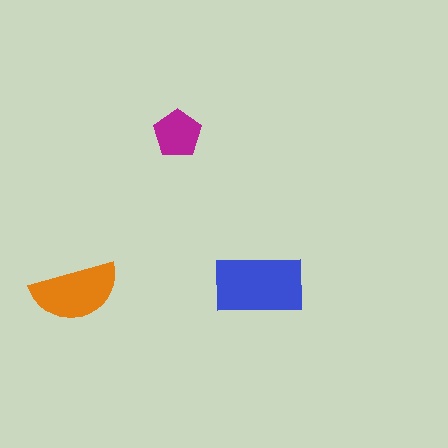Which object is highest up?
The magenta pentagon is topmost.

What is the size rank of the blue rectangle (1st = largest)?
1st.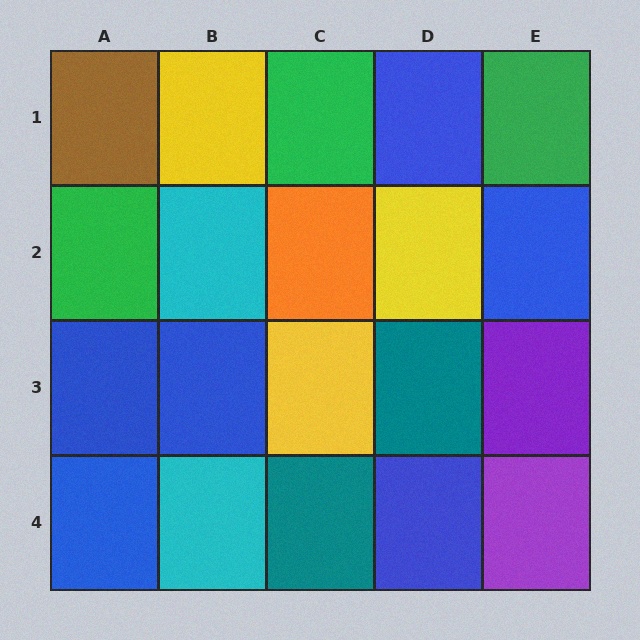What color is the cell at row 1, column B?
Yellow.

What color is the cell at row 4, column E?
Purple.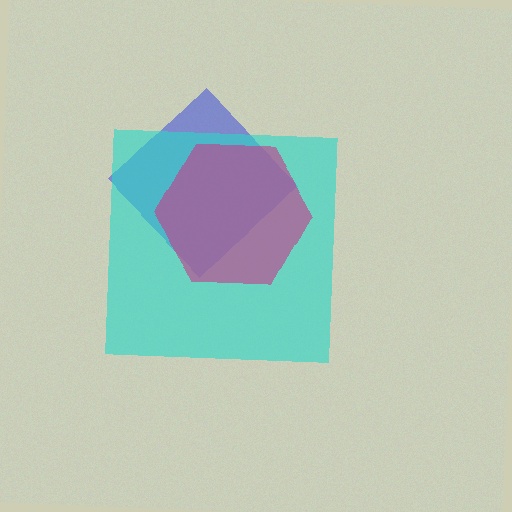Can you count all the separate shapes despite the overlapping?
Yes, there are 3 separate shapes.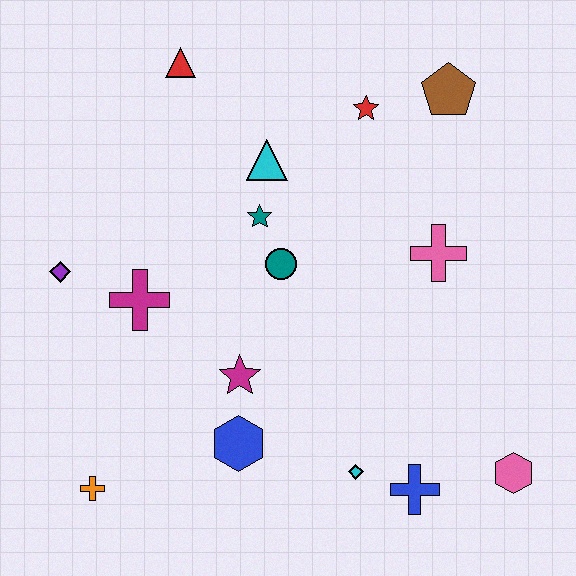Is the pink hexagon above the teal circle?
No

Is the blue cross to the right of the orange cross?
Yes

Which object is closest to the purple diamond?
The magenta cross is closest to the purple diamond.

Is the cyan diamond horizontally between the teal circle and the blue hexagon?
No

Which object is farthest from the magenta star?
The brown pentagon is farthest from the magenta star.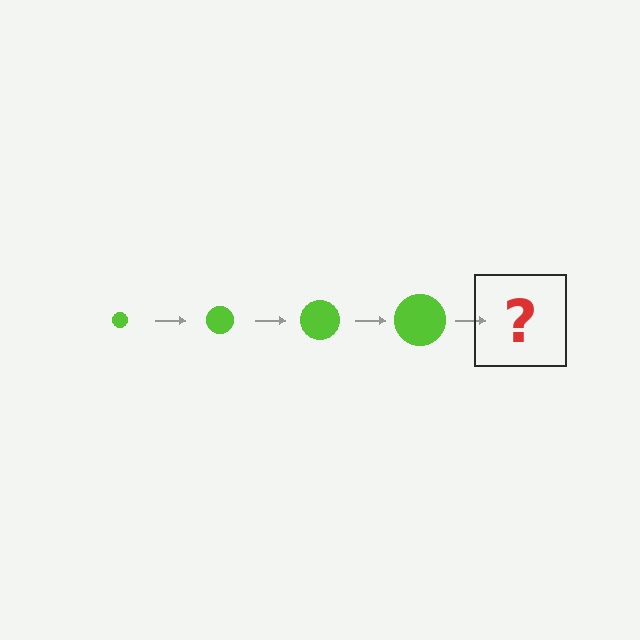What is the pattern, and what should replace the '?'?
The pattern is that the circle gets progressively larger each step. The '?' should be a lime circle, larger than the previous one.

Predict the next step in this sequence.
The next step is a lime circle, larger than the previous one.